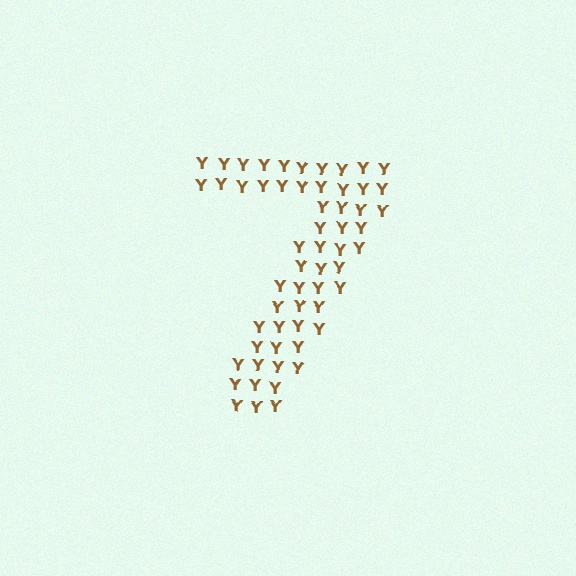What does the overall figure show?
The overall figure shows the digit 7.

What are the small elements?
The small elements are letter Y's.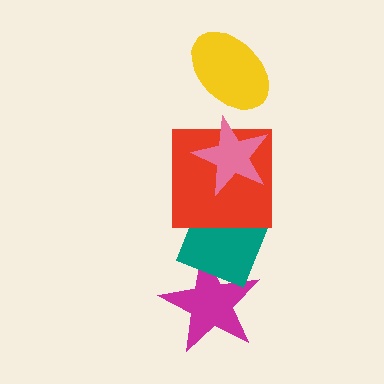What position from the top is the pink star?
The pink star is 2nd from the top.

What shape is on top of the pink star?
The yellow ellipse is on top of the pink star.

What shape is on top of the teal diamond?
The red square is on top of the teal diamond.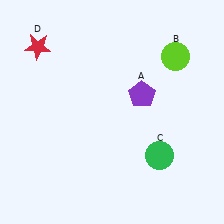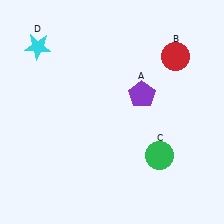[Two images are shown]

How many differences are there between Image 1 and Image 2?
There are 2 differences between the two images.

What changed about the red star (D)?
In Image 1, D is red. In Image 2, it changed to cyan.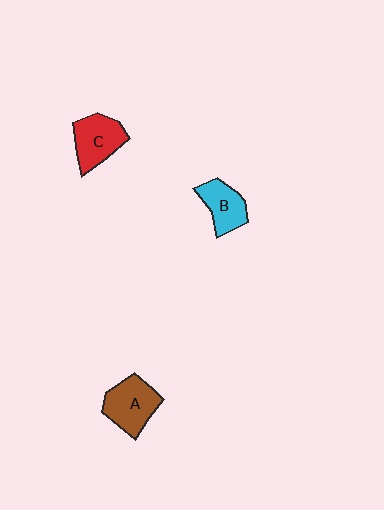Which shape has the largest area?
Shape A (brown).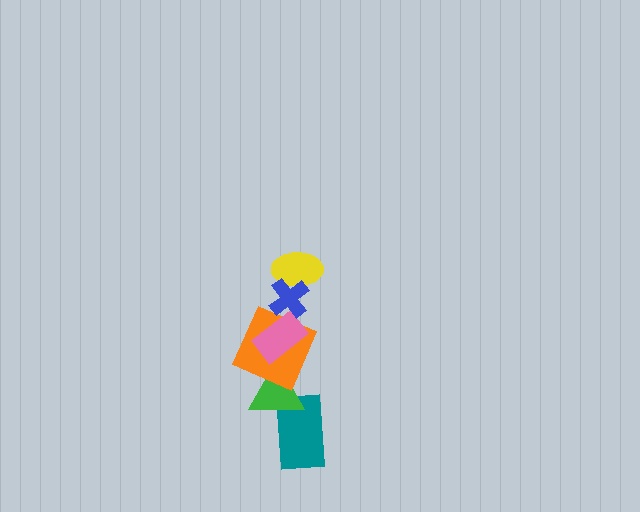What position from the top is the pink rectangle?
The pink rectangle is 3rd from the top.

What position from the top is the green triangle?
The green triangle is 5th from the top.